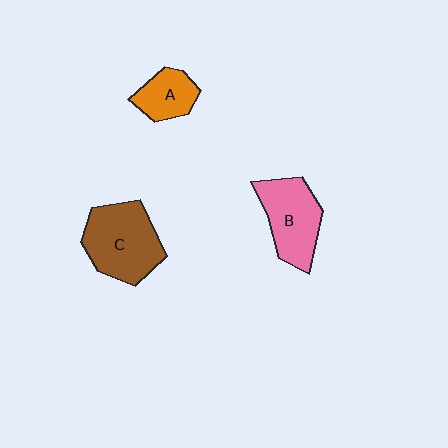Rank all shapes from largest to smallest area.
From largest to smallest: C (brown), B (pink), A (orange).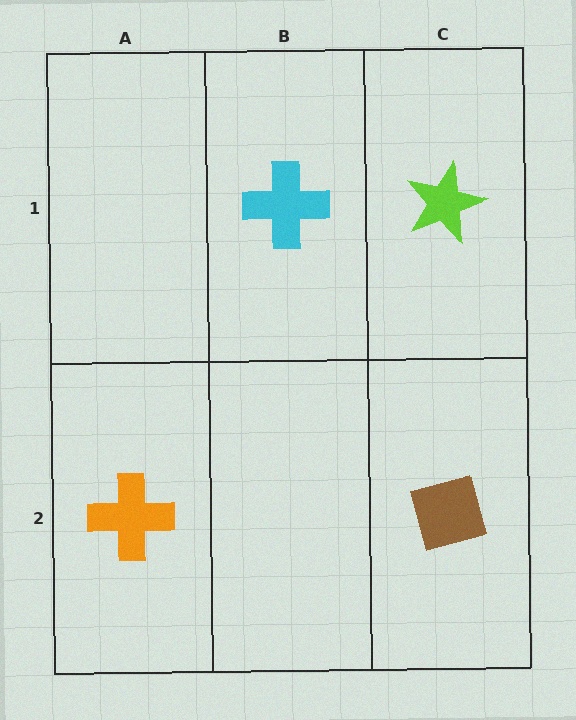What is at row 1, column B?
A cyan cross.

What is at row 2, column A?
An orange cross.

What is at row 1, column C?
A lime star.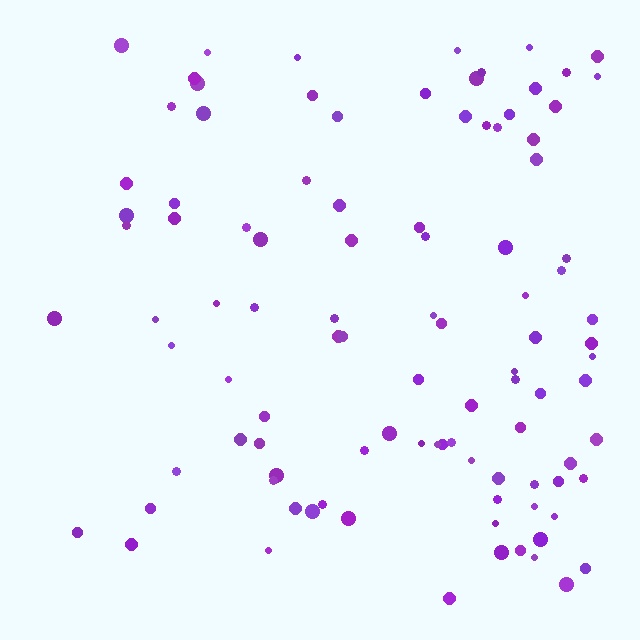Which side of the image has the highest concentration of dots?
The right.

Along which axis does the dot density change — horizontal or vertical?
Horizontal.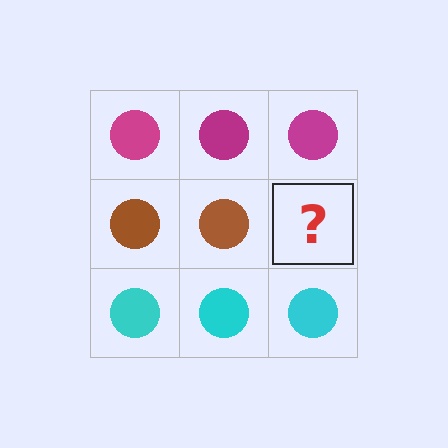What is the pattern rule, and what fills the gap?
The rule is that each row has a consistent color. The gap should be filled with a brown circle.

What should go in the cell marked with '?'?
The missing cell should contain a brown circle.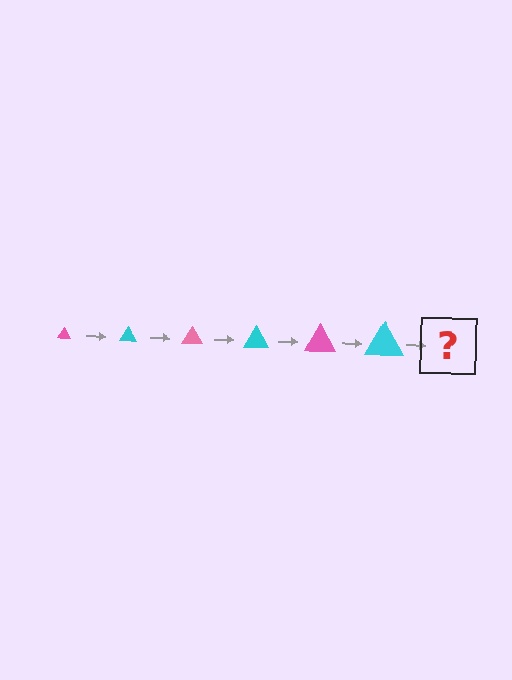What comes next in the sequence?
The next element should be a pink triangle, larger than the previous one.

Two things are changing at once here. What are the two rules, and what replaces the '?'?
The two rules are that the triangle grows larger each step and the color cycles through pink and cyan. The '?' should be a pink triangle, larger than the previous one.